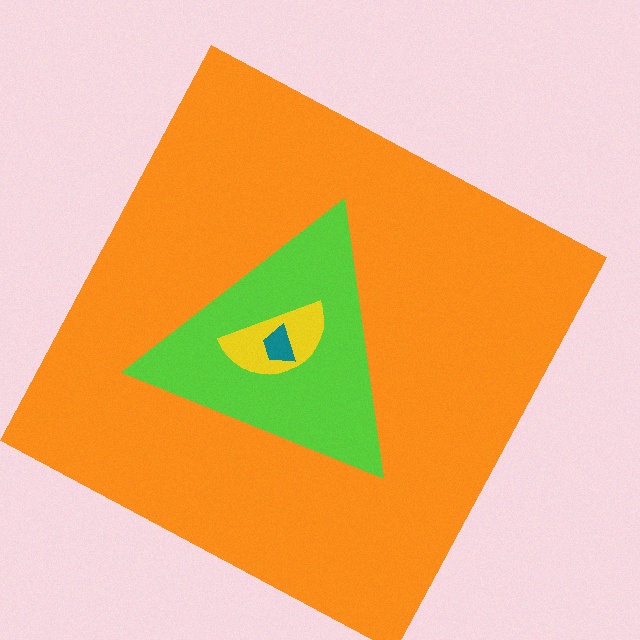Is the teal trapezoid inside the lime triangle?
Yes.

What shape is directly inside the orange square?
The lime triangle.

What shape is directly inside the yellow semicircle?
The teal trapezoid.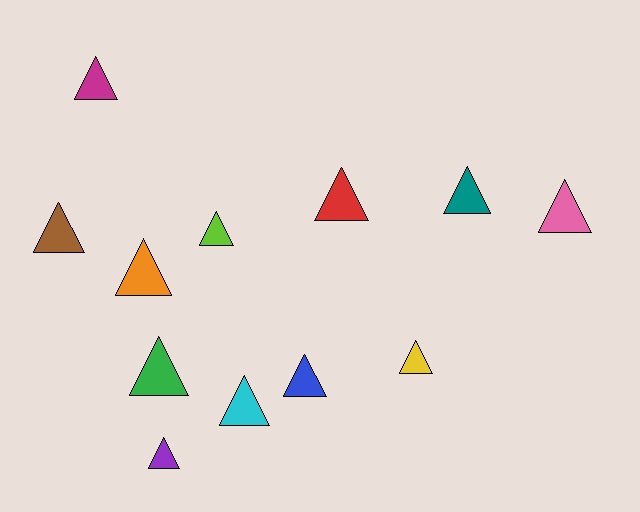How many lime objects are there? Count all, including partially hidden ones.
There is 1 lime object.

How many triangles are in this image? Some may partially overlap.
There are 12 triangles.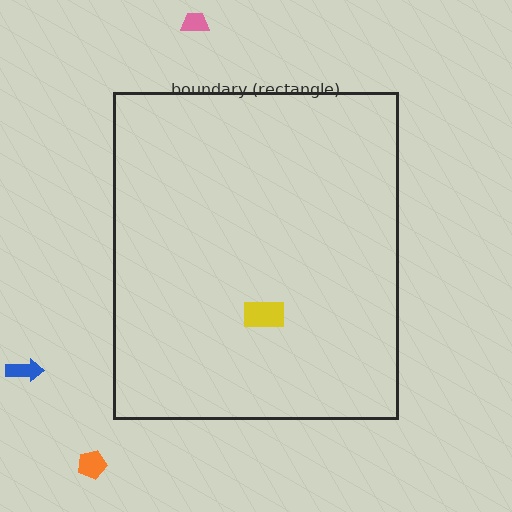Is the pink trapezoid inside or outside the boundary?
Outside.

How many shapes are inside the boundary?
1 inside, 3 outside.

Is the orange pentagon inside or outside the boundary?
Outside.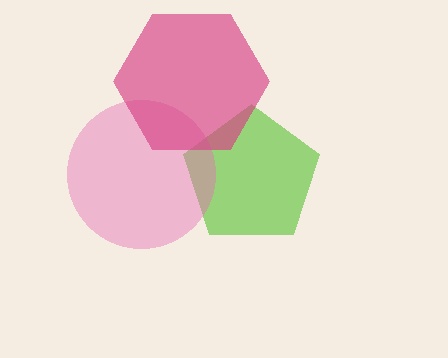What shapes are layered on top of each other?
The layered shapes are: a lime pentagon, a pink circle, a magenta hexagon.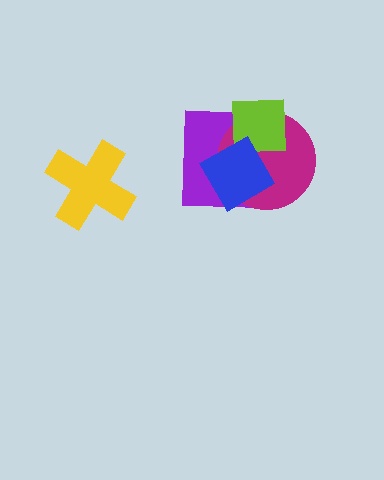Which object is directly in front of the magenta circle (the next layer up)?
The lime square is directly in front of the magenta circle.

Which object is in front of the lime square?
The blue diamond is in front of the lime square.